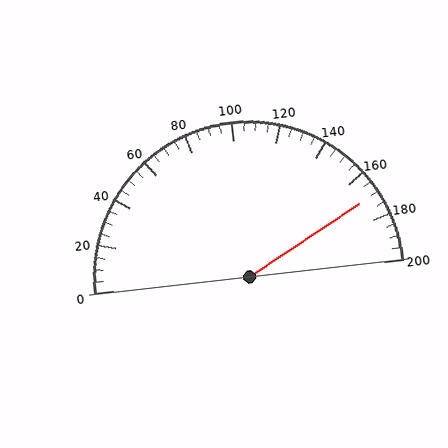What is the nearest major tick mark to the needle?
The nearest major tick mark is 160.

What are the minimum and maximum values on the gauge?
The gauge ranges from 0 to 200.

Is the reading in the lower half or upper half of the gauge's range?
The reading is in the upper half of the range (0 to 200).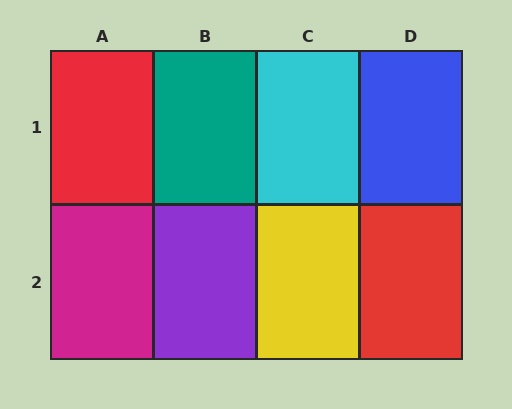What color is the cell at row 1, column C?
Cyan.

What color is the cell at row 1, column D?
Blue.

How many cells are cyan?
1 cell is cyan.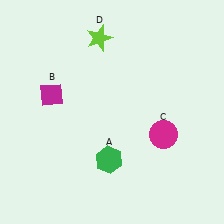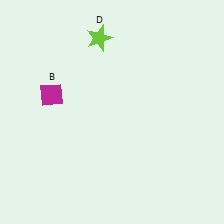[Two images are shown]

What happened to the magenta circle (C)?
The magenta circle (C) was removed in Image 2. It was in the bottom-right area of Image 1.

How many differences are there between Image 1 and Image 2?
There are 2 differences between the two images.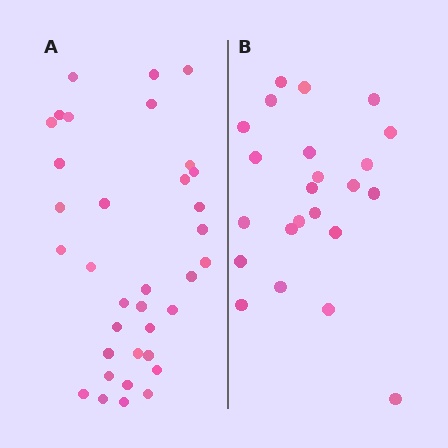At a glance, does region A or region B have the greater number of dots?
Region A (the left region) has more dots.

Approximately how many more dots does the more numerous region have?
Region A has roughly 12 or so more dots than region B.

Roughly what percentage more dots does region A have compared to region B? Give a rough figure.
About 50% more.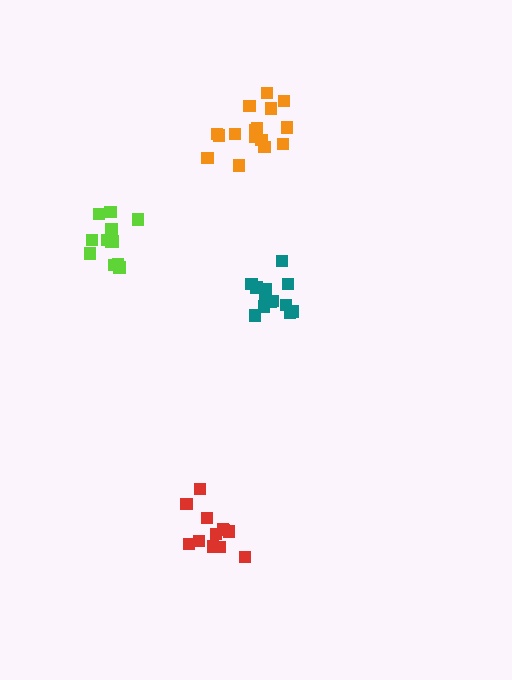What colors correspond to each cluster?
The clusters are colored: teal, orange, lime, red.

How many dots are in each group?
Group 1: 13 dots, Group 2: 17 dots, Group 3: 12 dots, Group 4: 13 dots (55 total).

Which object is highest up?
The orange cluster is topmost.